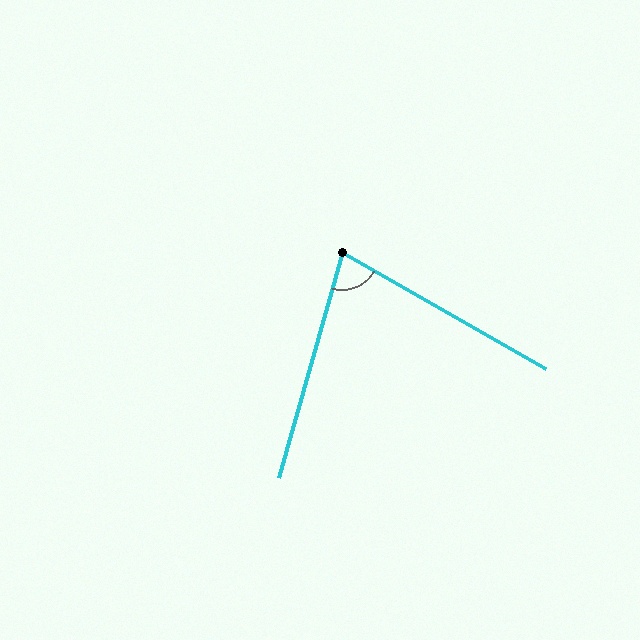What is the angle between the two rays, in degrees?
Approximately 76 degrees.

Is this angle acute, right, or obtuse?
It is acute.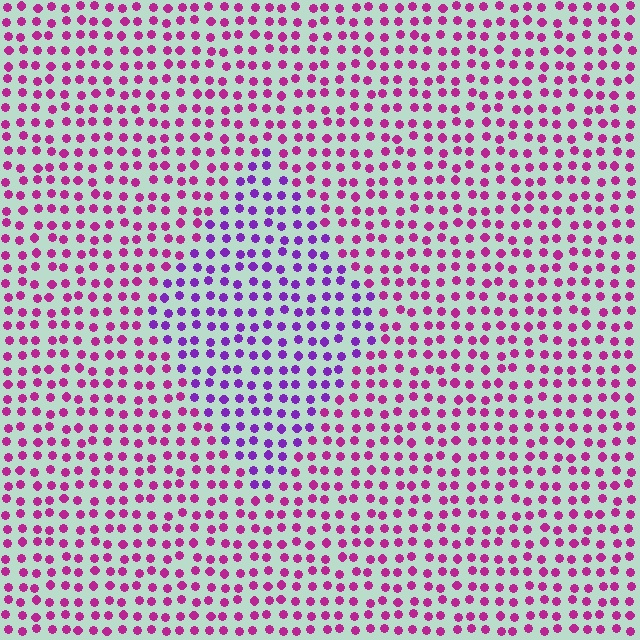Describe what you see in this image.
The image is filled with small magenta elements in a uniform arrangement. A diamond-shaped region is visible where the elements are tinted to a slightly different hue, forming a subtle color boundary.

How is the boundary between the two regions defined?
The boundary is defined purely by a slight shift in hue (about 39 degrees). Spacing, size, and orientation are identical on both sides.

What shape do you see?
I see a diamond.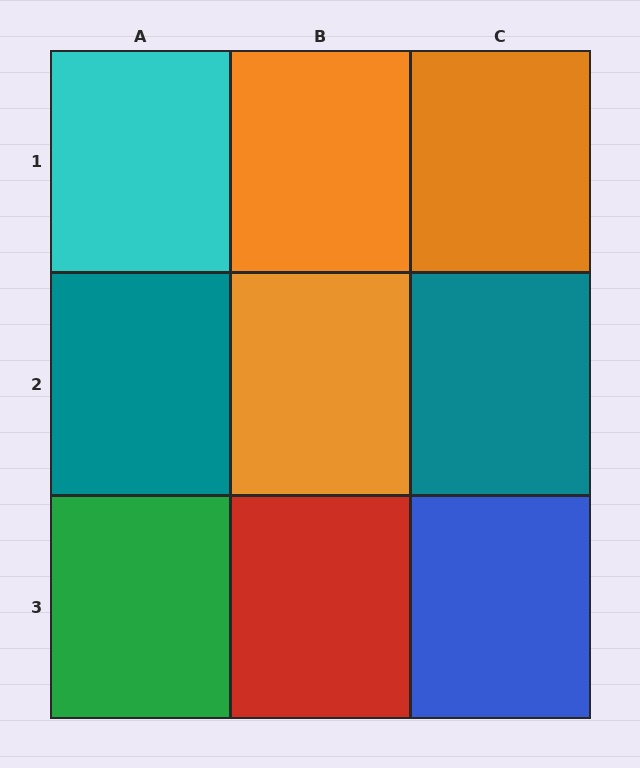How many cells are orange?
3 cells are orange.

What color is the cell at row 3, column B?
Red.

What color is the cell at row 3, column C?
Blue.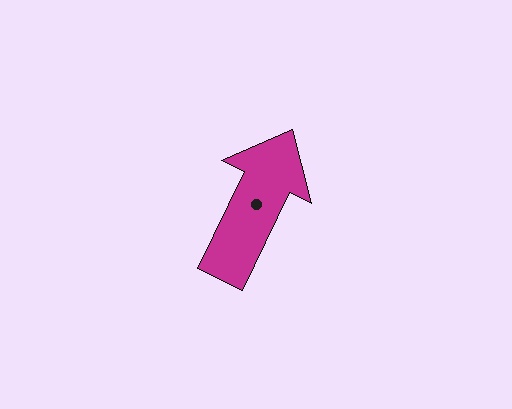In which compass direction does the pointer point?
Northeast.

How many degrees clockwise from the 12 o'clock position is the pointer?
Approximately 26 degrees.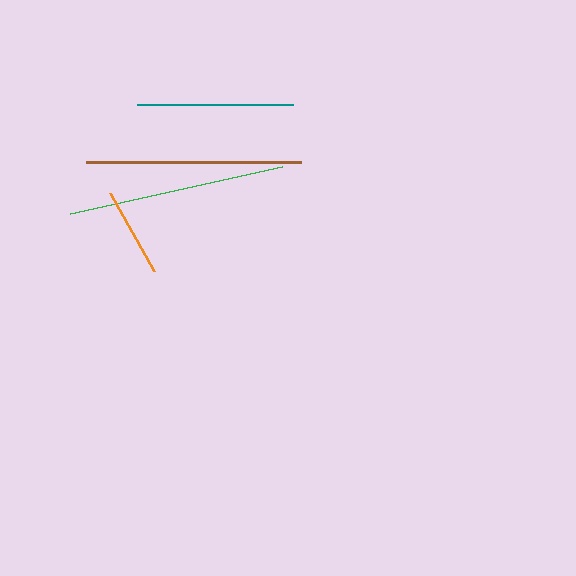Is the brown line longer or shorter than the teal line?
The brown line is longer than the teal line.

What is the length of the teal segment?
The teal segment is approximately 156 pixels long.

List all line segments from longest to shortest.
From longest to shortest: green, brown, teal, orange.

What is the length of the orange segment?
The orange segment is approximately 90 pixels long.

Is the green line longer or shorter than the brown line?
The green line is longer than the brown line.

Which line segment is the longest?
The green line is the longest at approximately 217 pixels.